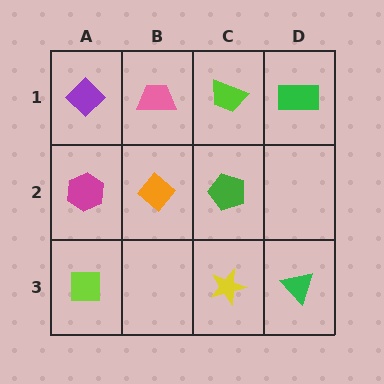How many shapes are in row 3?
3 shapes.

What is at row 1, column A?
A purple diamond.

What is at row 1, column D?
A green rectangle.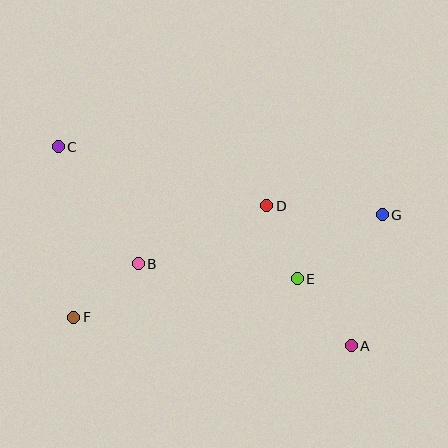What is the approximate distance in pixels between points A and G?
The distance between A and G is approximately 134 pixels.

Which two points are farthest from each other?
Points A and C are farthest from each other.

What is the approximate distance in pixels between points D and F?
The distance between D and F is approximately 223 pixels.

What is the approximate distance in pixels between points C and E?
The distance between C and E is approximately 273 pixels.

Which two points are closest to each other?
Points D and E are closest to each other.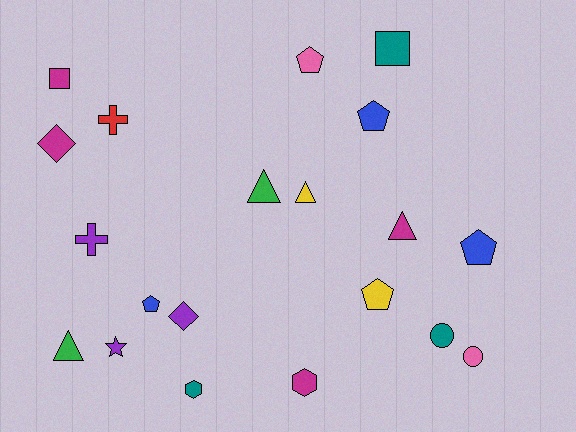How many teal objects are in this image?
There are 3 teal objects.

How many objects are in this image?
There are 20 objects.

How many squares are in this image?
There are 2 squares.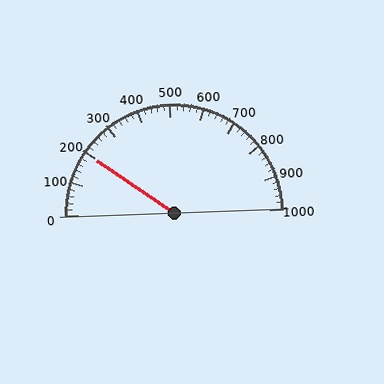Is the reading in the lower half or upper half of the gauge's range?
The reading is in the lower half of the range (0 to 1000).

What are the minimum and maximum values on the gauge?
The gauge ranges from 0 to 1000.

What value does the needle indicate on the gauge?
The needle indicates approximately 200.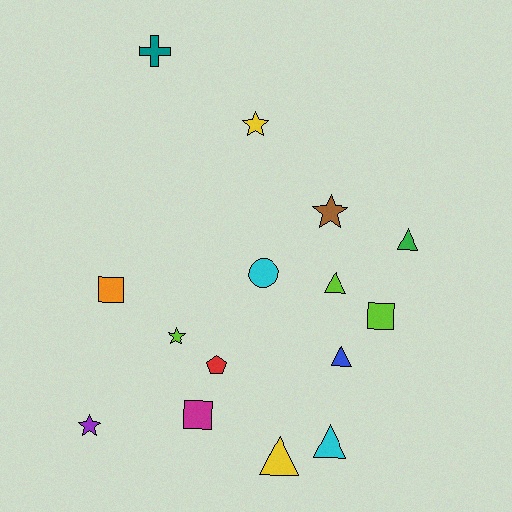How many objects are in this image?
There are 15 objects.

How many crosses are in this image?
There is 1 cross.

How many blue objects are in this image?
There is 1 blue object.